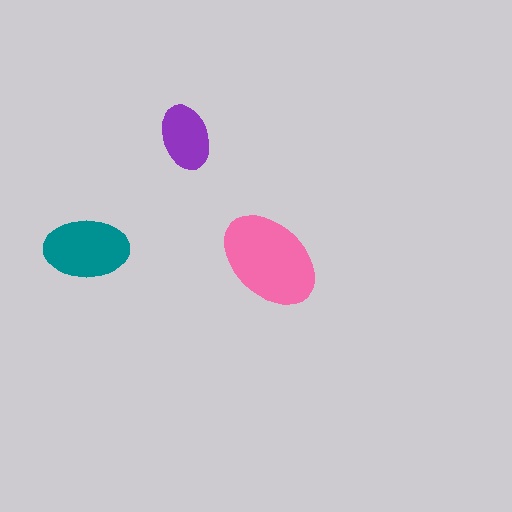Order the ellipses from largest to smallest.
the pink one, the teal one, the purple one.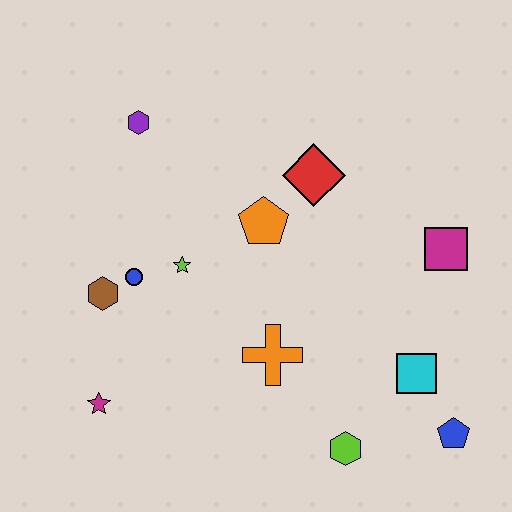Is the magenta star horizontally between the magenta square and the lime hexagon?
No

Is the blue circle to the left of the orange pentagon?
Yes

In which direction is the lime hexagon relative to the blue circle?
The lime hexagon is to the right of the blue circle.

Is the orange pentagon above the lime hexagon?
Yes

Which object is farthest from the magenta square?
The magenta star is farthest from the magenta square.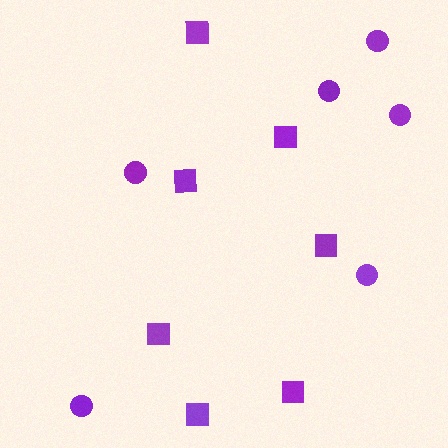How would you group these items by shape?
There are 2 groups: one group of circles (6) and one group of squares (7).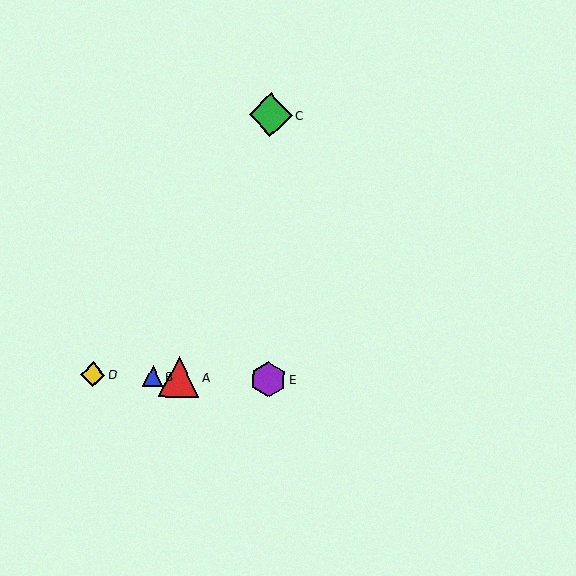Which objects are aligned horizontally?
Objects A, B, D, E are aligned horizontally.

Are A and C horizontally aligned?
No, A is at y≈377 and C is at y≈115.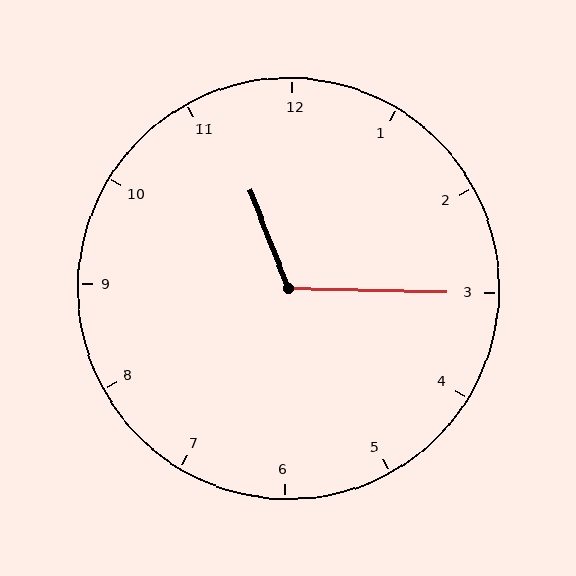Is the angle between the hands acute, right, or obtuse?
It is obtuse.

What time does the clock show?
11:15.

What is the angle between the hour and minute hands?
Approximately 112 degrees.